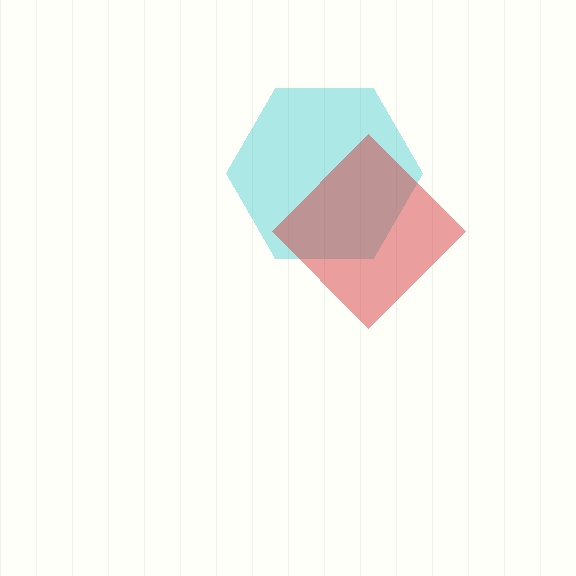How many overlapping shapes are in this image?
There are 2 overlapping shapes in the image.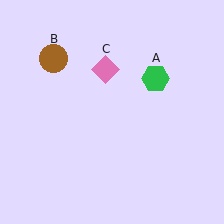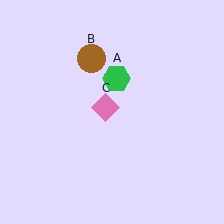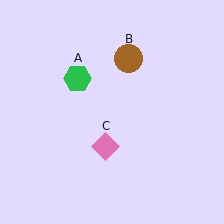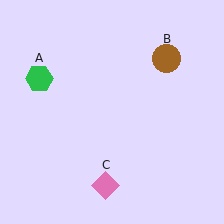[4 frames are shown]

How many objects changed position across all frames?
3 objects changed position: green hexagon (object A), brown circle (object B), pink diamond (object C).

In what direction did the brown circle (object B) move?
The brown circle (object B) moved right.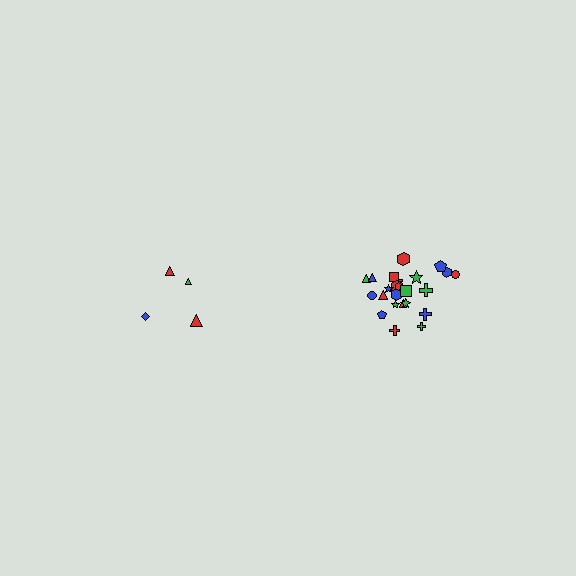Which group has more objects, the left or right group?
The right group.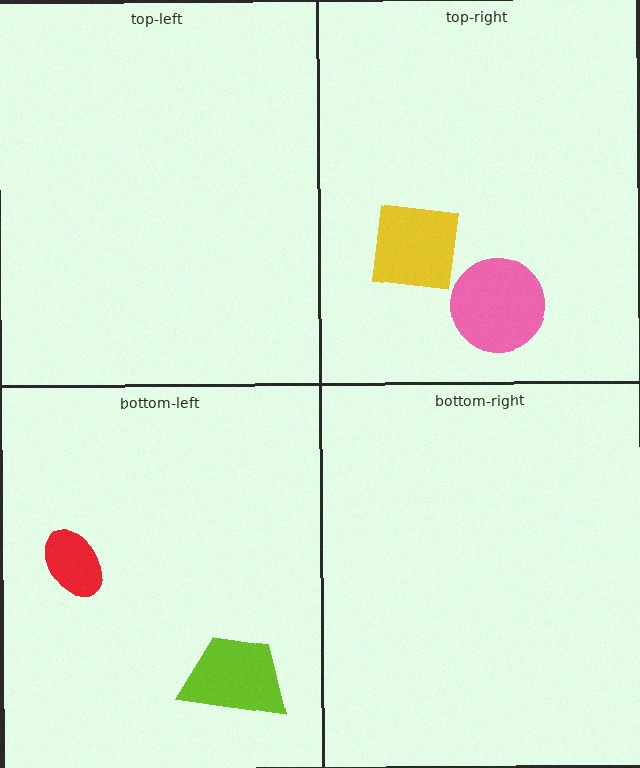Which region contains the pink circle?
The top-right region.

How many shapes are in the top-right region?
2.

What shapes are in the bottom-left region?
The lime trapezoid, the red ellipse.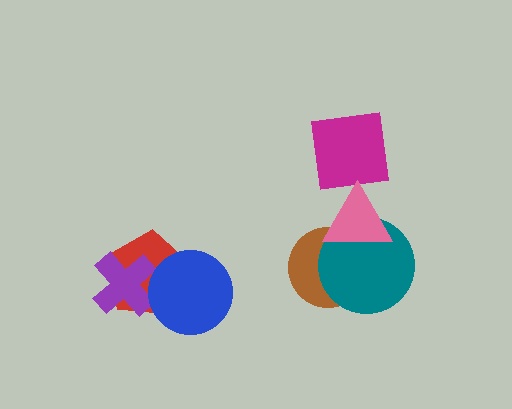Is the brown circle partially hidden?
Yes, it is partially covered by another shape.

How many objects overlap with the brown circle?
2 objects overlap with the brown circle.